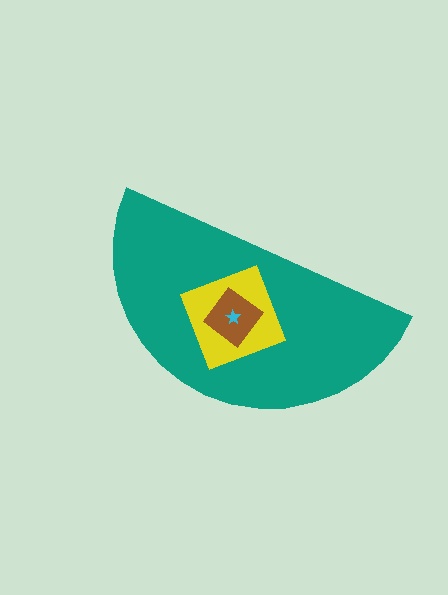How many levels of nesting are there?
4.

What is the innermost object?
The cyan star.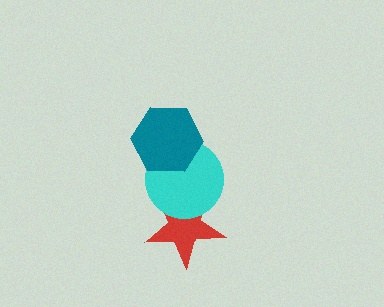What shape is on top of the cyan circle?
The teal hexagon is on top of the cyan circle.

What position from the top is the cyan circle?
The cyan circle is 2nd from the top.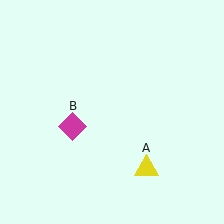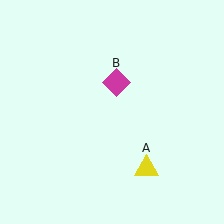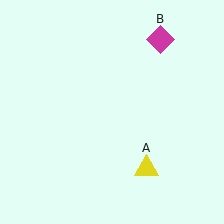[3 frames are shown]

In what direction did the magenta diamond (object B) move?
The magenta diamond (object B) moved up and to the right.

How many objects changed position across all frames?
1 object changed position: magenta diamond (object B).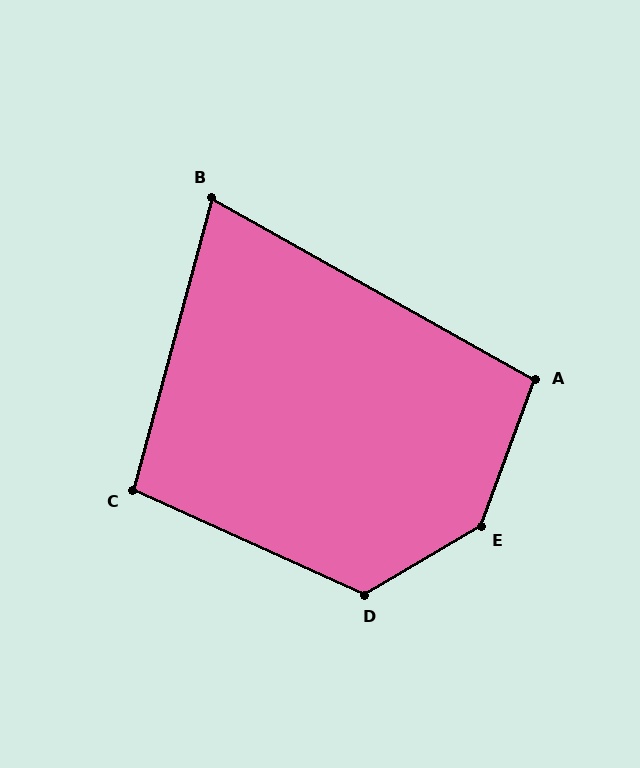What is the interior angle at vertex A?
Approximately 99 degrees (obtuse).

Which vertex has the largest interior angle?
E, at approximately 140 degrees.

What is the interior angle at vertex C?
Approximately 99 degrees (obtuse).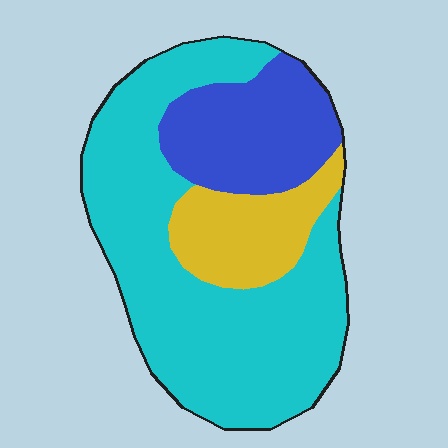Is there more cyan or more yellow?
Cyan.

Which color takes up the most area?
Cyan, at roughly 60%.